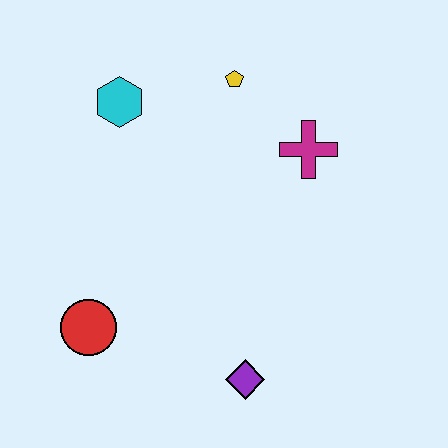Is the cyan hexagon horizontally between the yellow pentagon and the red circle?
Yes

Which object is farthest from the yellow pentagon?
The purple diamond is farthest from the yellow pentagon.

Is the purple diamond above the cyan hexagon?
No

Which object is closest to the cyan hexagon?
The yellow pentagon is closest to the cyan hexagon.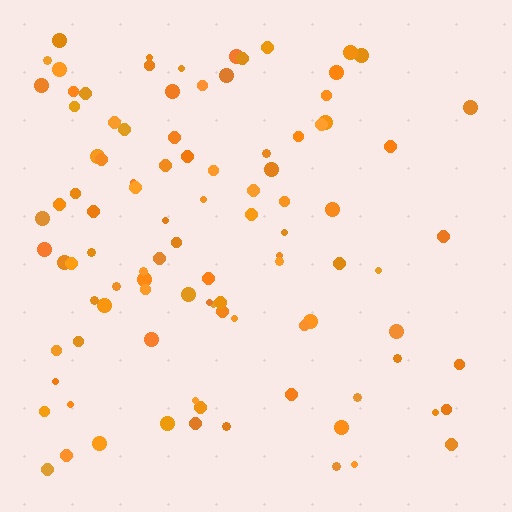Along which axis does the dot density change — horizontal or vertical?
Horizontal.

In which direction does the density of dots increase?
From right to left, with the left side densest.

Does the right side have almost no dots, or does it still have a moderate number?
Still a moderate number, just noticeably fewer than the left.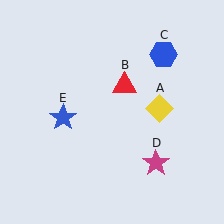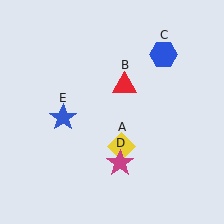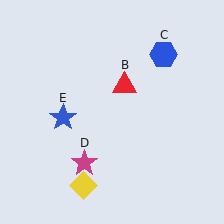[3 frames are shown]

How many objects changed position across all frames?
2 objects changed position: yellow diamond (object A), magenta star (object D).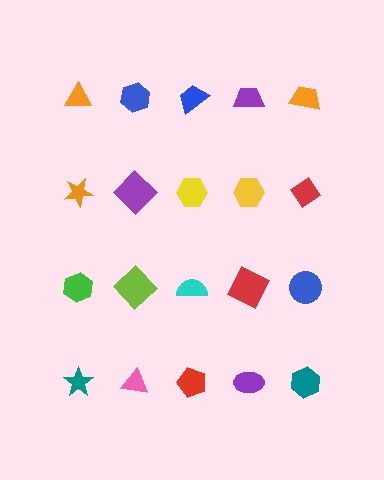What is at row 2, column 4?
A yellow hexagon.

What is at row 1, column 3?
A blue trapezoid.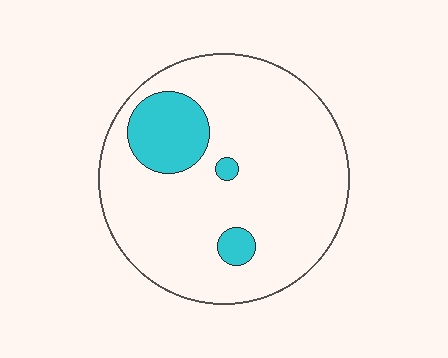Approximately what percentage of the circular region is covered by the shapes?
Approximately 15%.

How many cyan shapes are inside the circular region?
3.